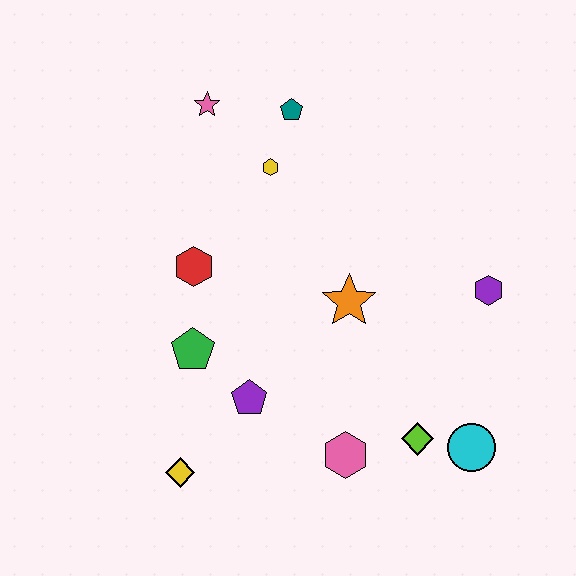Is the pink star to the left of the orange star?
Yes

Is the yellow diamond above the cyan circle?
No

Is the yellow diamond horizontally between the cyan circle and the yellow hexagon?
No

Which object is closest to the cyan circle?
The lime diamond is closest to the cyan circle.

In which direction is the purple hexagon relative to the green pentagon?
The purple hexagon is to the right of the green pentagon.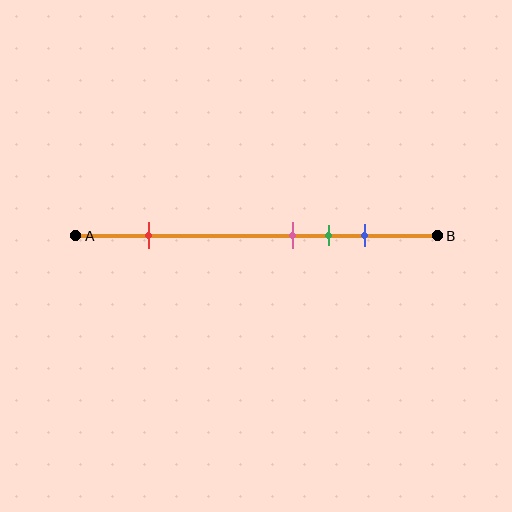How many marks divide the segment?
There are 4 marks dividing the segment.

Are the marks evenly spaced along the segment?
No, the marks are not evenly spaced.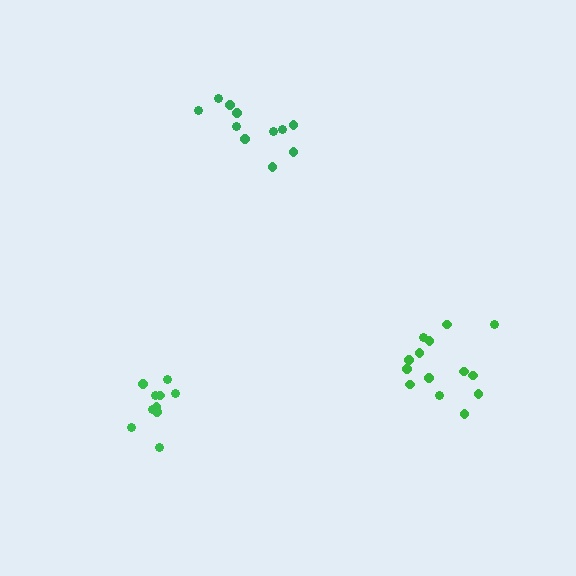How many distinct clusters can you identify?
There are 3 distinct clusters.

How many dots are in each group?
Group 1: 11 dots, Group 2: 14 dots, Group 3: 10 dots (35 total).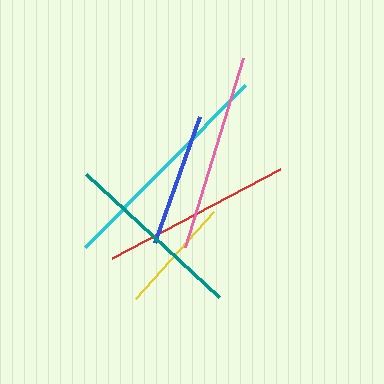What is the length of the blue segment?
The blue segment is approximately 134 pixels long.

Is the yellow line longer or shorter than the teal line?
The teal line is longer than the yellow line.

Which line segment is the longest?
The cyan line is the longest at approximately 228 pixels.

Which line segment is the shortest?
The yellow line is the shortest at approximately 117 pixels.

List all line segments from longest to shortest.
From longest to shortest: cyan, pink, red, teal, blue, yellow.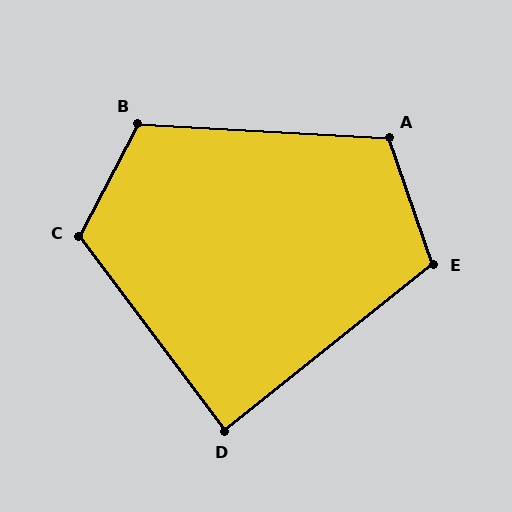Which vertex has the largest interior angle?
C, at approximately 116 degrees.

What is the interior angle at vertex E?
Approximately 109 degrees (obtuse).